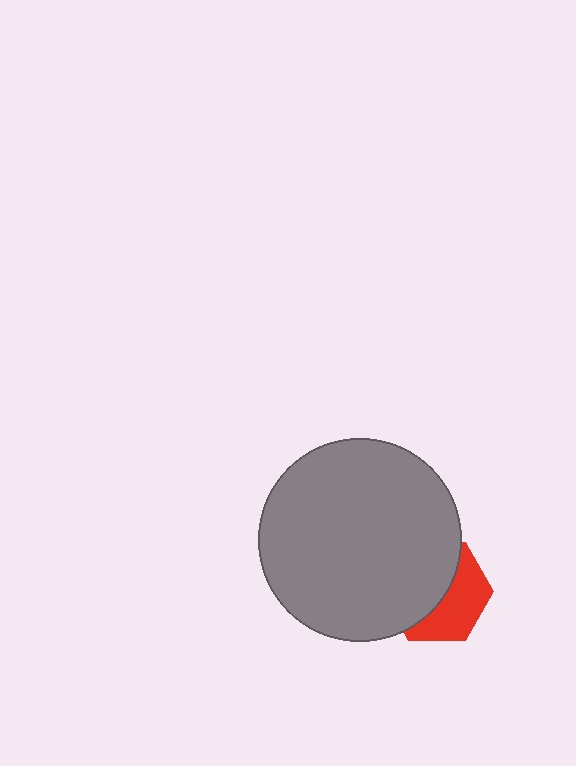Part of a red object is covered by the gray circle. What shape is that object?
It is a hexagon.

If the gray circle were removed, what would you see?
You would see the complete red hexagon.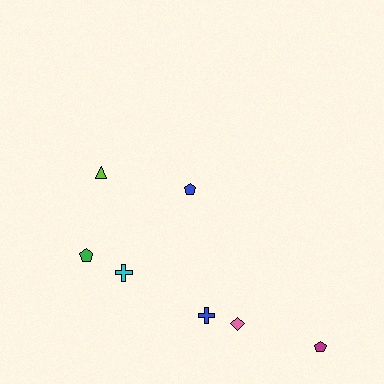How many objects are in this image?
There are 7 objects.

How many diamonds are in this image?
There is 1 diamond.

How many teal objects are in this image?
There are no teal objects.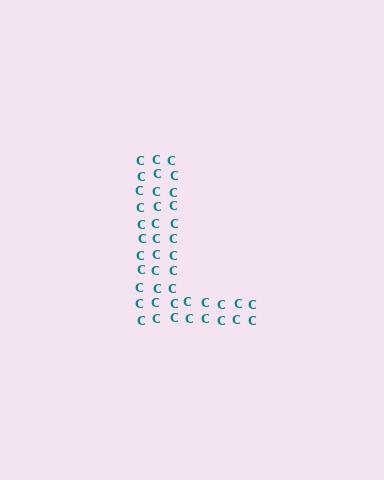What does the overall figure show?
The overall figure shows the letter L.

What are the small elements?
The small elements are letter C's.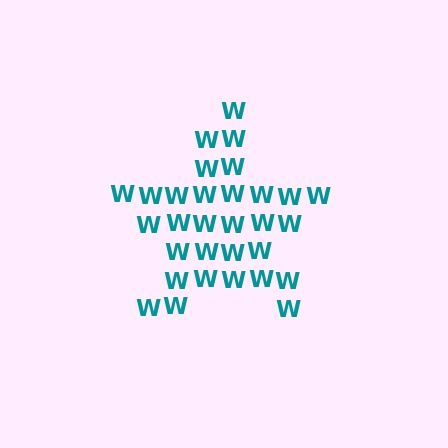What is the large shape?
The large shape is a star.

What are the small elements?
The small elements are letter W's.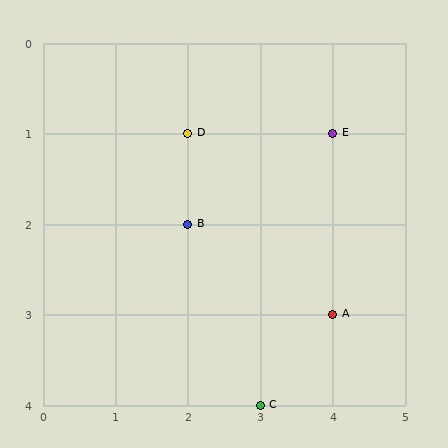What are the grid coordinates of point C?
Point C is at grid coordinates (3, 4).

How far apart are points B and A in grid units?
Points B and A are 2 columns and 1 row apart (about 2.2 grid units diagonally).